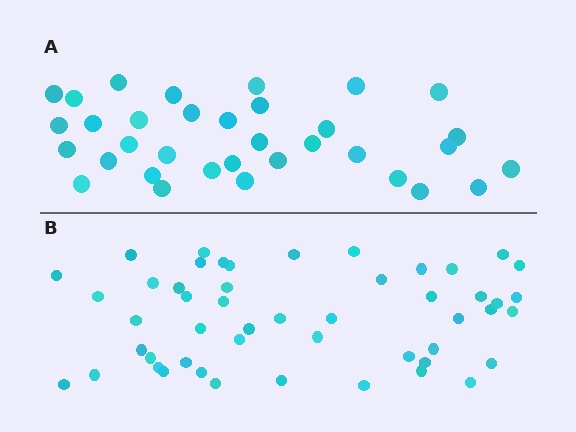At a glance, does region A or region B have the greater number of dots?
Region B (the bottom region) has more dots.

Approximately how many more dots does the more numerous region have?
Region B has approximately 15 more dots than region A.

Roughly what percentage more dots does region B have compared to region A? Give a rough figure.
About 45% more.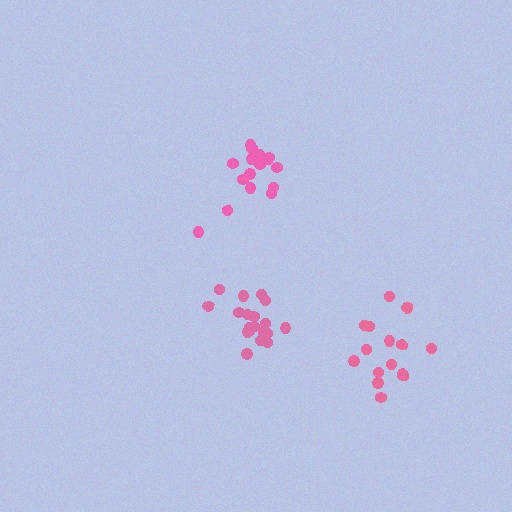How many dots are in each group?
Group 1: 17 dots, Group 2: 15 dots, Group 3: 19 dots (51 total).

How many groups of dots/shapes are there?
There are 3 groups.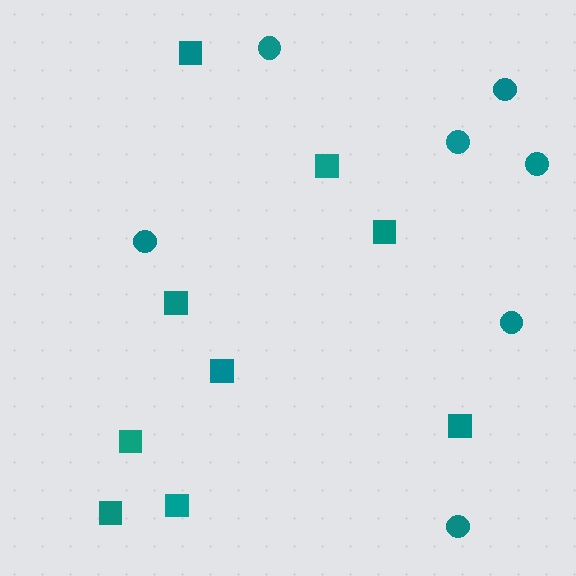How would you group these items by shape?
There are 2 groups: one group of squares (9) and one group of circles (7).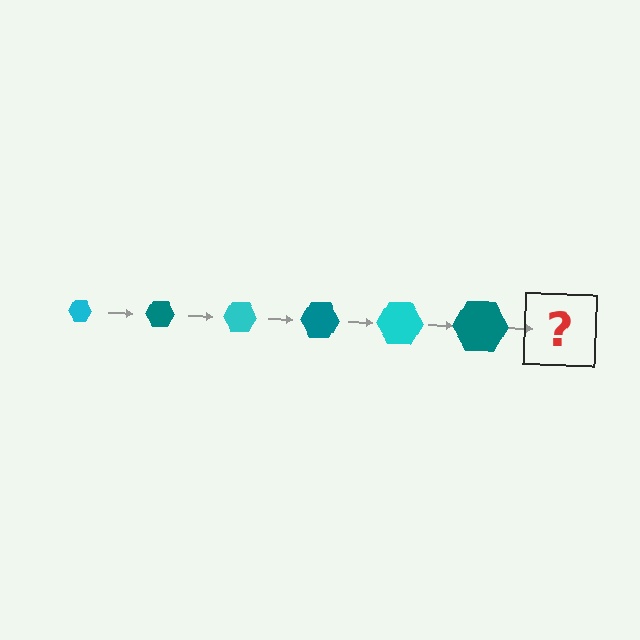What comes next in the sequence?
The next element should be a cyan hexagon, larger than the previous one.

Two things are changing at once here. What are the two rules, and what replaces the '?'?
The two rules are that the hexagon grows larger each step and the color cycles through cyan and teal. The '?' should be a cyan hexagon, larger than the previous one.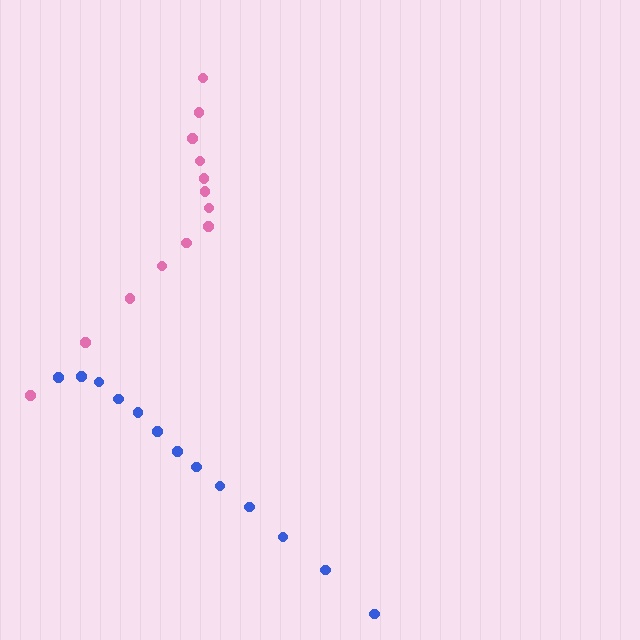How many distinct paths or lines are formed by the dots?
There are 2 distinct paths.